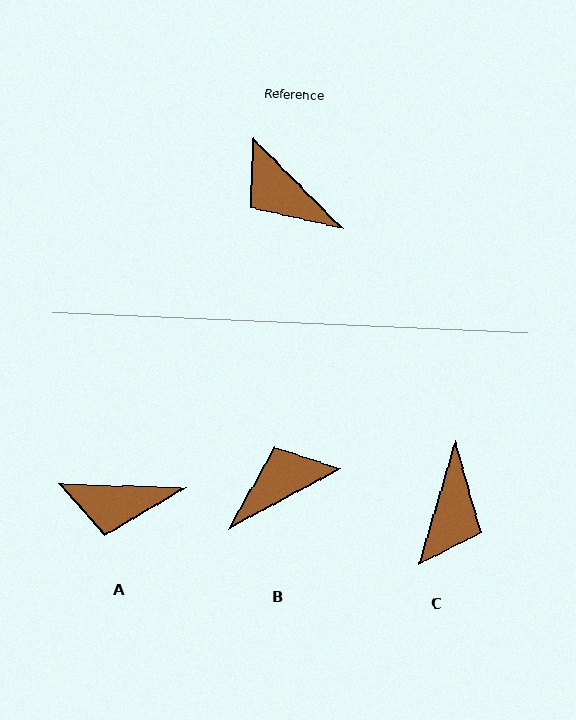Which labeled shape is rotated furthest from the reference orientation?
C, about 119 degrees away.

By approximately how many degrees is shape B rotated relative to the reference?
Approximately 107 degrees clockwise.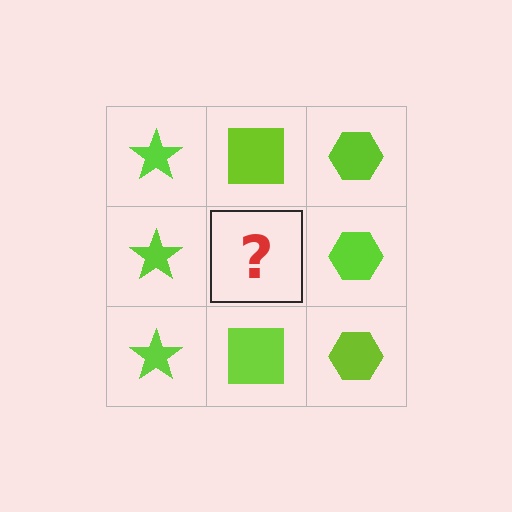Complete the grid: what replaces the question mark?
The question mark should be replaced with a lime square.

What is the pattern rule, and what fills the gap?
The rule is that each column has a consistent shape. The gap should be filled with a lime square.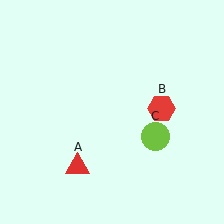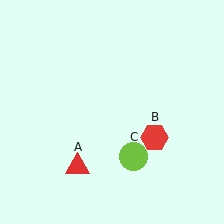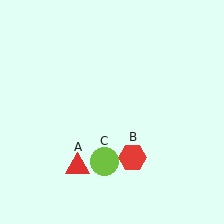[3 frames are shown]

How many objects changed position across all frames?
2 objects changed position: red hexagon (object B), lime circle (object C).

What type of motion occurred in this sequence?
The red hexagon (object B), lime circle (object C) rotated clockwise around the center of the scene.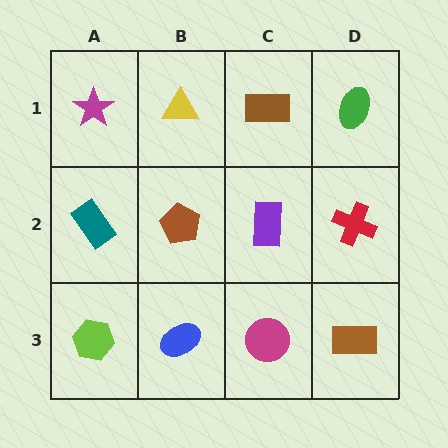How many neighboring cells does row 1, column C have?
3.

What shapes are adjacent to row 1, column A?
A teal rectangle (row 2, column A), a yellow triangle (row 1, column B).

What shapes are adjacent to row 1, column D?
A red cross (row 2, column D), a brown rectangle (row 1, column C).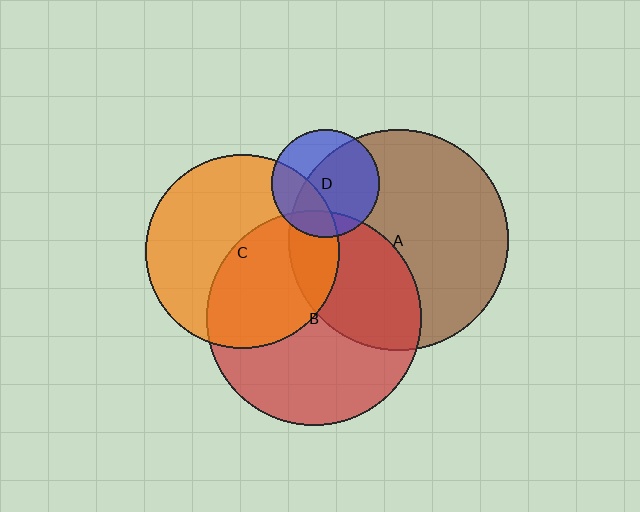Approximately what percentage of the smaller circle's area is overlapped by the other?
Approximately 15%.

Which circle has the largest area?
Circle A (brown).